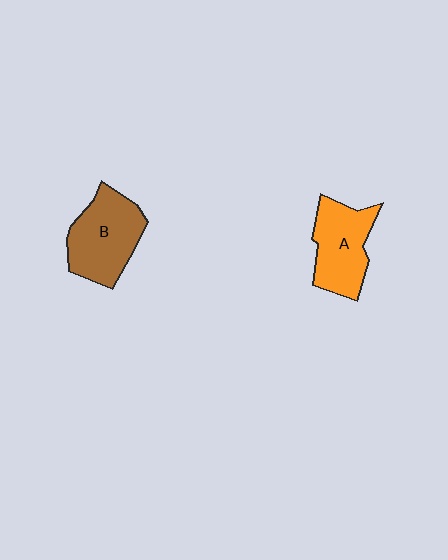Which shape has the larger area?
Shape B (brown).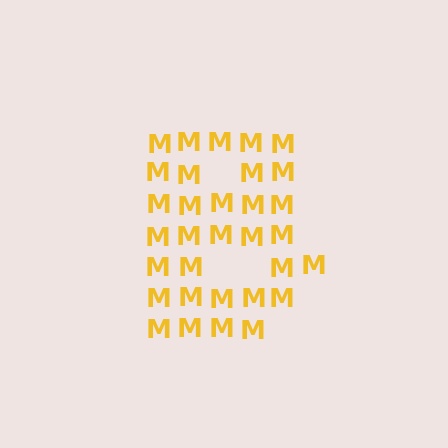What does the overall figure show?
The overall figure shows the letter B.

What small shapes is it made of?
It is made of small letter M's.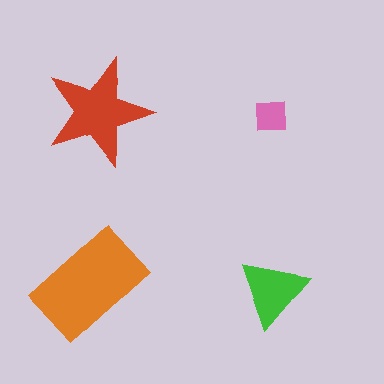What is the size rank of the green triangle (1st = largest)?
3rd.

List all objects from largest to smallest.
The orange rectangle, the red star, the green triangle, the pink square.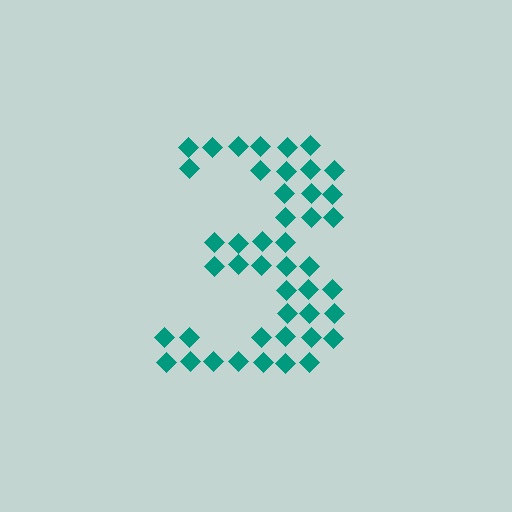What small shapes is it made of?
It is made of small diamonds.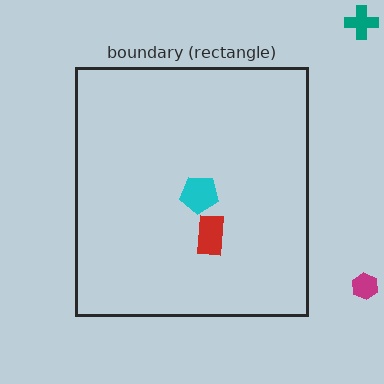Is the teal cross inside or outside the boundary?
Outside.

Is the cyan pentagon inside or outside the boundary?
Inside.